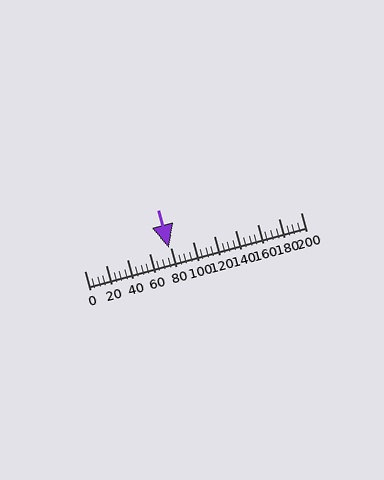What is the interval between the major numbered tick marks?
The major tick marks are spaced 20 units apart.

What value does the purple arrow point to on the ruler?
The purple arrow points to approximately 78.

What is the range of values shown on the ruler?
The ruler shows values from 0 to 200.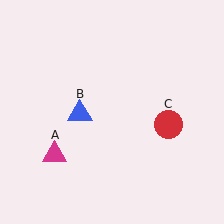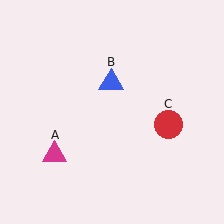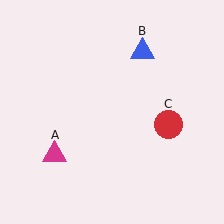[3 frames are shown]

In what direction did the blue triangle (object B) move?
The blue triangle (object B) moved up and to the right.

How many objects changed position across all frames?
1 object changed position: blue triangle (object B).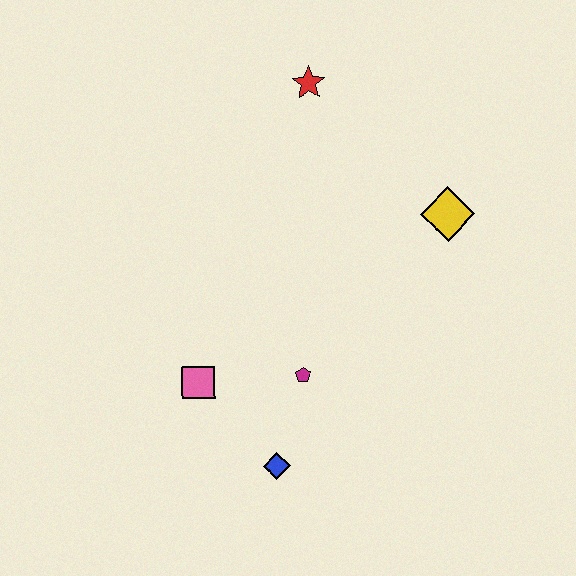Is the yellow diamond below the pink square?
No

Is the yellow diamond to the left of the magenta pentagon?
No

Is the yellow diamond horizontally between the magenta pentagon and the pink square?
No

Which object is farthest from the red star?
The blue diamond is farthest from the red star.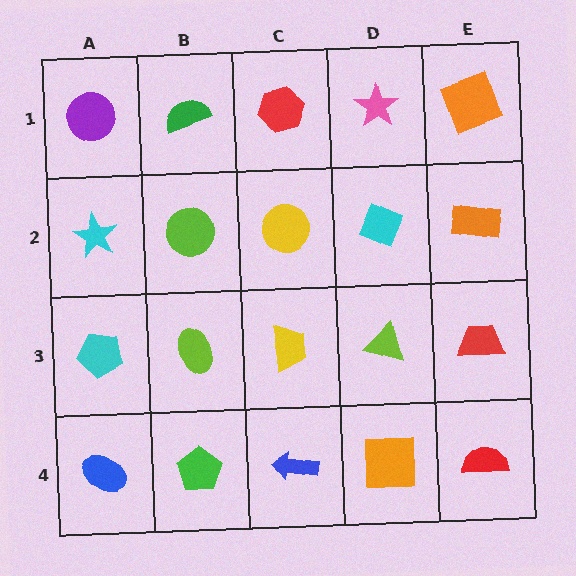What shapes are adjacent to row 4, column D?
A lime triangle (row 3, column D), a blue arrow (row 4, column C), a red semicircle (row 4, column E).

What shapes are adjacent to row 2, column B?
A green semicircle (row 1, column B), a lime ellipse (row 3, column B), a cyan star (row 2, column A), a yellow circle (row 2, column C).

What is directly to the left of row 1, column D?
A red hexagon.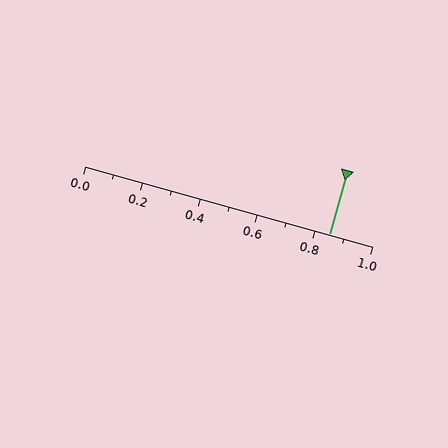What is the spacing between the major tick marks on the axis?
The major ticks are spaced 0.2 apart.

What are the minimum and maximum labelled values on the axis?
The axis runs from 0.0 to 1.0.